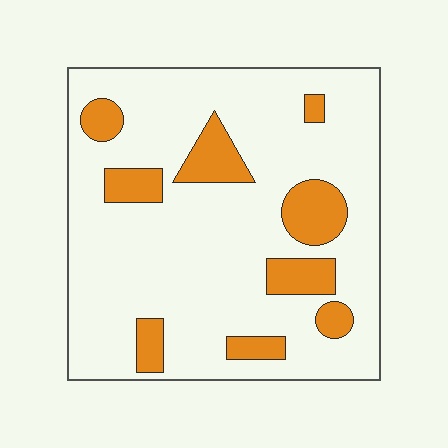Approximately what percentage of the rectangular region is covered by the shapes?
Approximately 20%.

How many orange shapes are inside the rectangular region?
9.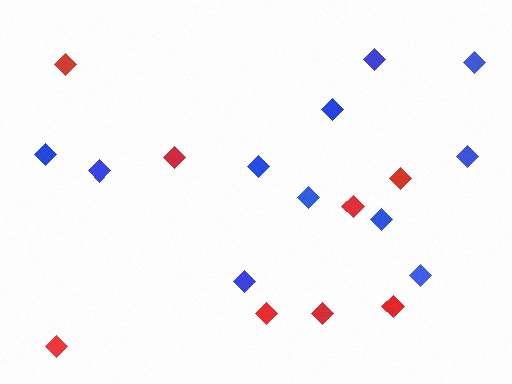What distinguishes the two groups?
There are 2 groups: one group of red diamonds (8) and one group of blue diamonds (11).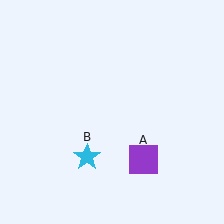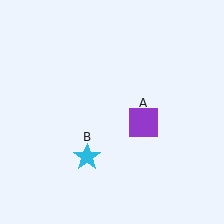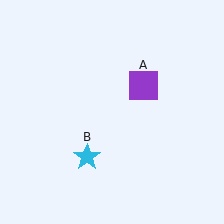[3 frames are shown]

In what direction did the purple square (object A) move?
The purple square (object A) moved up.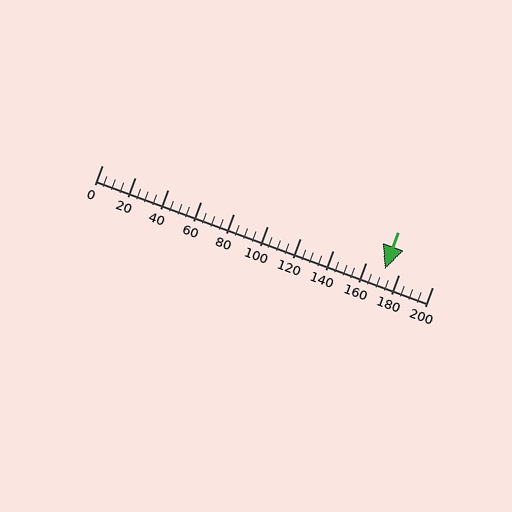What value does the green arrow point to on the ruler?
The green arrow points to approximately 171.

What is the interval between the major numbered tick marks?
The major tick marks are spaced 20 units apart.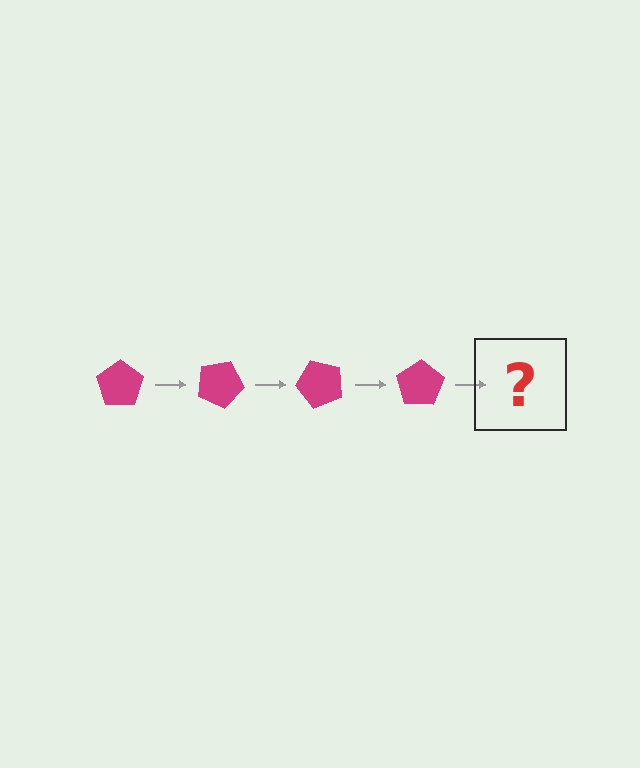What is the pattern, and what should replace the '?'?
The pattern is that the pentagon rotates 25 degrees each step. The '?' should be a magenta pentagon rotated 100 degrees.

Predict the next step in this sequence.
The next step is a magenta pentagon rotated 100 degrees.